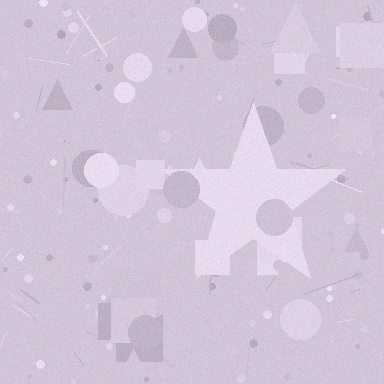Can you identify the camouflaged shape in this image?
The camouflaged shape is a star.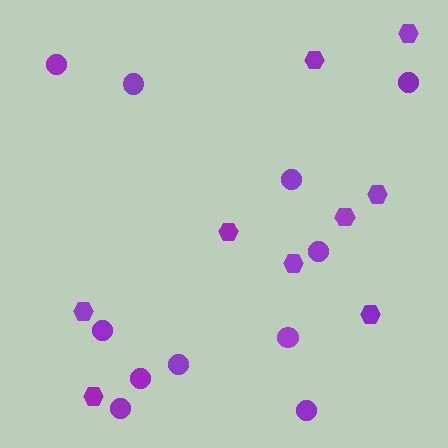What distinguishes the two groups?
There are 2 groups: one group of hexagons (9) and one group of circles (11).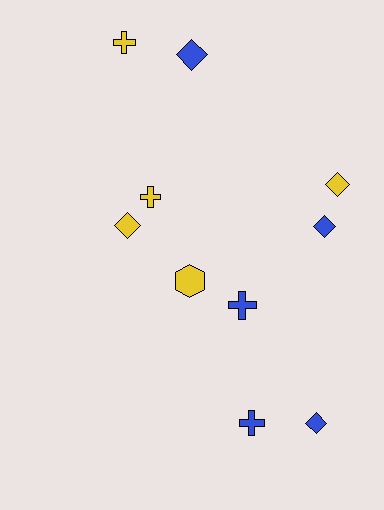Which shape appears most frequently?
Diamond, with 5 objects.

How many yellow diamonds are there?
There are 2 yellow diamonds.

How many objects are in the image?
There are 10 objects.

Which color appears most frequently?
Blue, with 5 objects.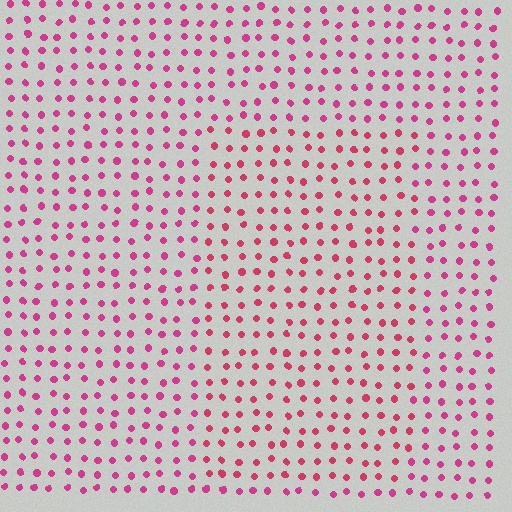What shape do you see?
I see a rectangle.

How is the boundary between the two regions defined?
The boundary is defined purely by a slight shift in hue (about 17 degrees). Spacing, size, and orientation are identical on both sides.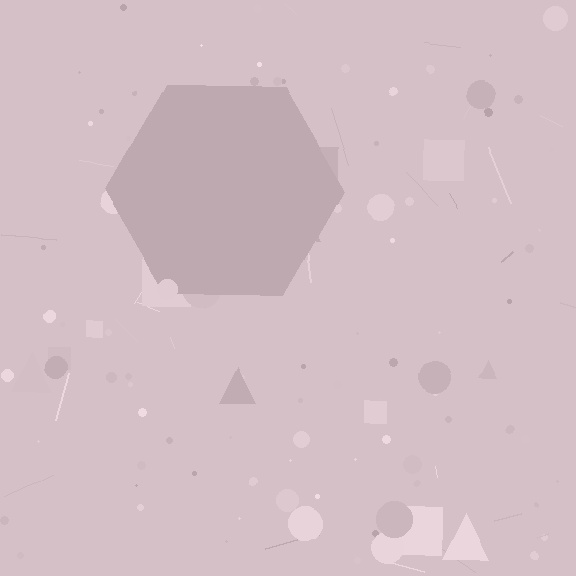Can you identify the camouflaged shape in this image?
The camouflaged shape is a hexagon.